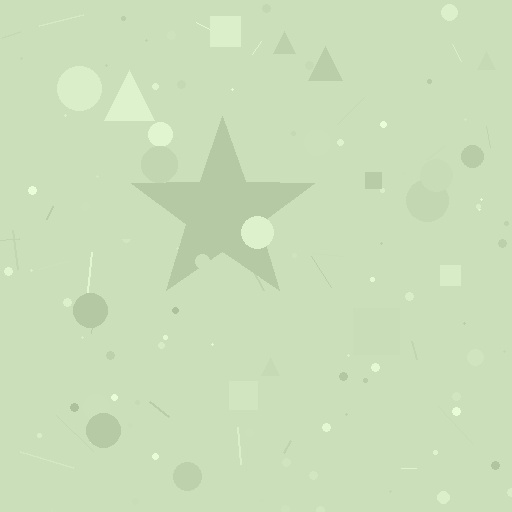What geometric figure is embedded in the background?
A star is embedded in the background.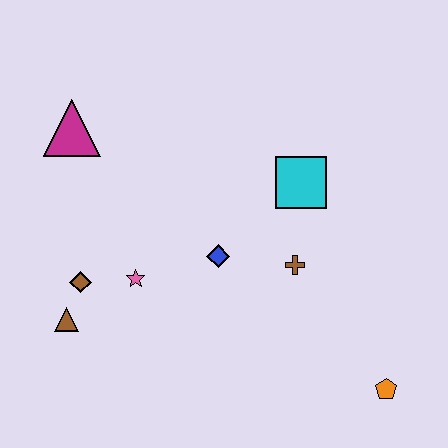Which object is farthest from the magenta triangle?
The orange pentagon is farthest from the magenta triangle.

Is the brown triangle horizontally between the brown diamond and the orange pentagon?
No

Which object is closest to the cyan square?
The brown cross is closest to the cyan square.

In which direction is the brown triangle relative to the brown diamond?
The brown triangle is below the brown diamond.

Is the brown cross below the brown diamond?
No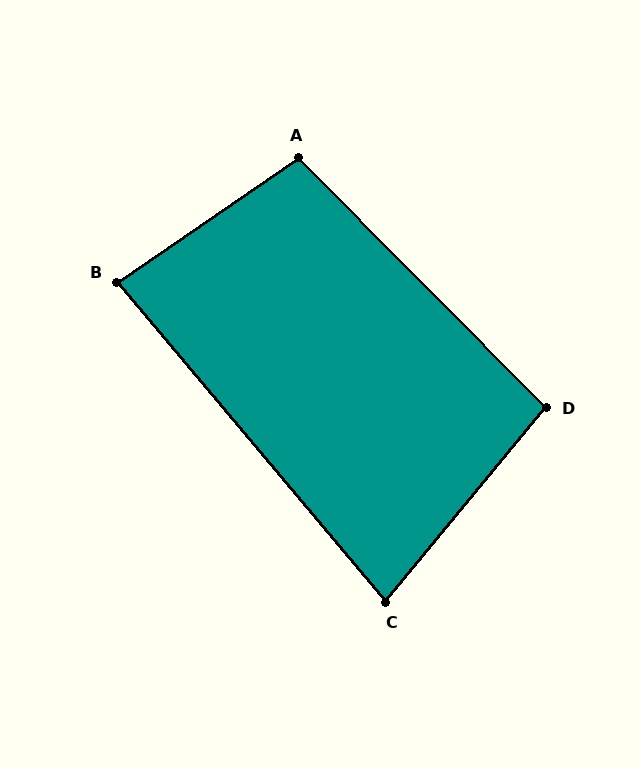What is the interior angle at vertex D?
Approximately 96 degrees (obtuse).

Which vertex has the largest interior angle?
A, at approximately 100 degrees.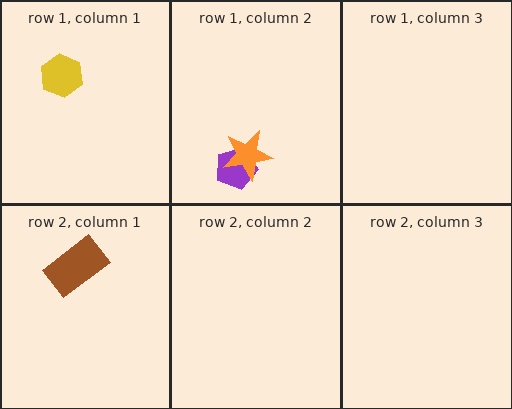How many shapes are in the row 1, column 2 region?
2.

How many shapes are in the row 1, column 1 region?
1.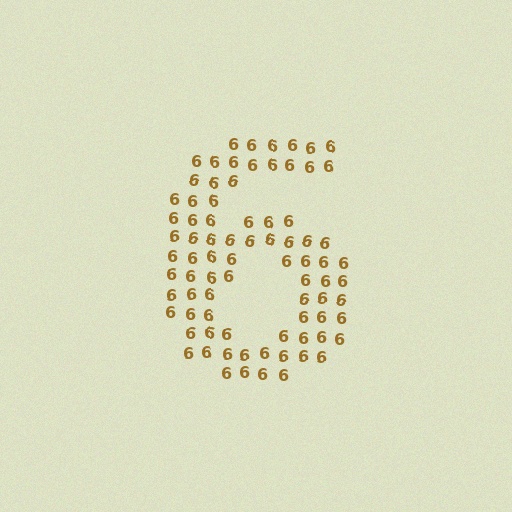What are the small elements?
The small elements are digit 6's.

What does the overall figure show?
The overall figure shows the digit 6.